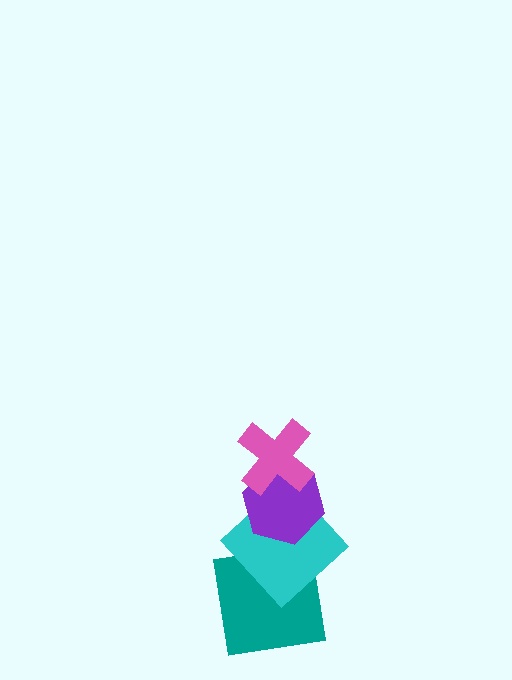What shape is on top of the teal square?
The cyan diamond is on top of the teal square.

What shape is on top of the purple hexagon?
The pink cross is on top of the purple hexagon.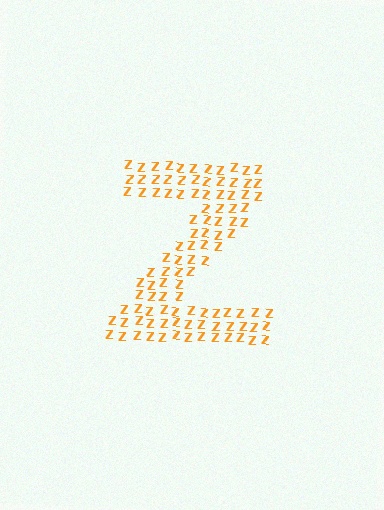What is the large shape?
The large shape is the letter Z.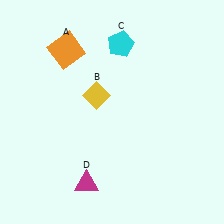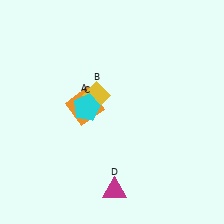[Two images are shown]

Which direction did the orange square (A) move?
The orange square (A) moved down.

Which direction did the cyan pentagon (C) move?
The cyan pentagon (C) moved down.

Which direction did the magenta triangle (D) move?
The magenta triangle (D) moved right.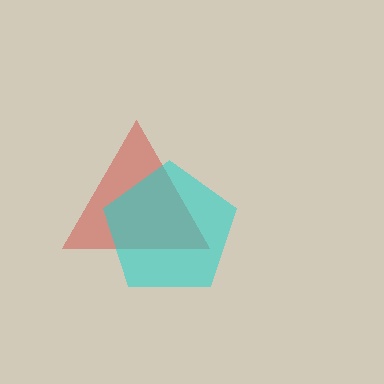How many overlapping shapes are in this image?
There are 2 overlapping shapes in the image.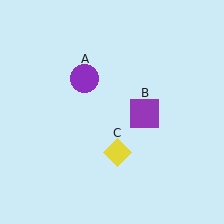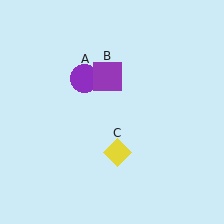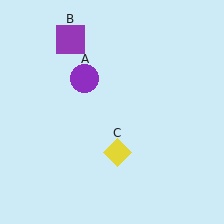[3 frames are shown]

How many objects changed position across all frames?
1 object changed position: purple square (object B).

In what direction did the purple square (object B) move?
The purple square (object B) moved up and to the left.